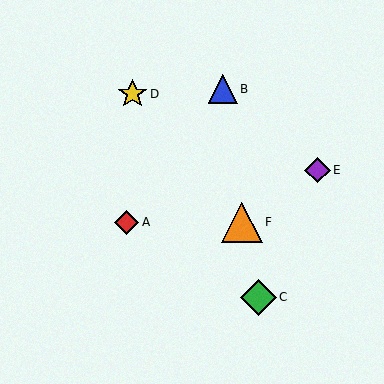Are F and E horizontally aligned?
No, F is at y≈222 and E is at y≈170.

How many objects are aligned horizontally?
2 objects (A, F) are aligned horizontally.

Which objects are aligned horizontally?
Objects A, F are aligned horizontally.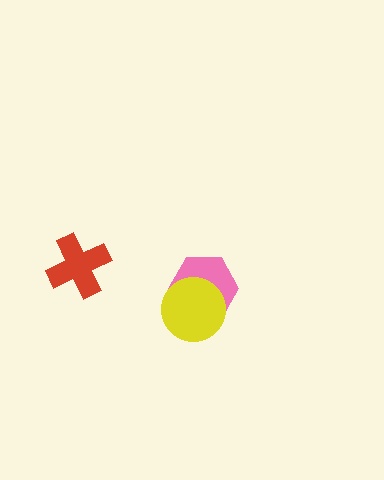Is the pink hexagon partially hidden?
Yes, it is partially covered by another shape.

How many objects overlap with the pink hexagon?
1 object overlaps with the pink hexagon.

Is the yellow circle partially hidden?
No, no other shape covers it.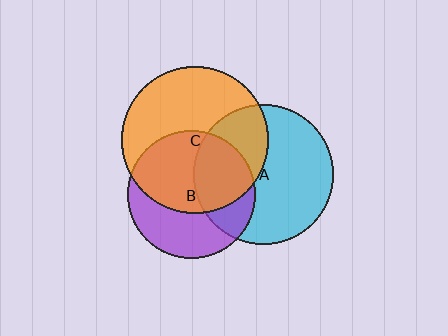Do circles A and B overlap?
Yes.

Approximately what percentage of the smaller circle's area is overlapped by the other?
Approximately 35%.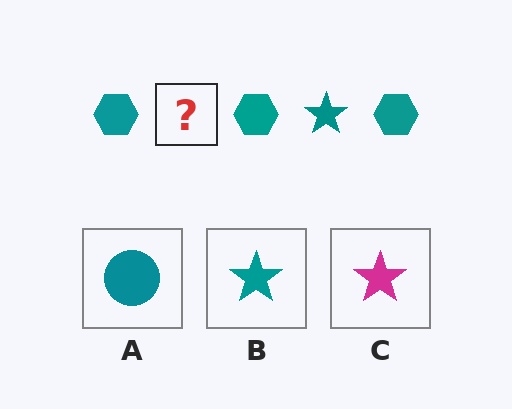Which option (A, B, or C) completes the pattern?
B.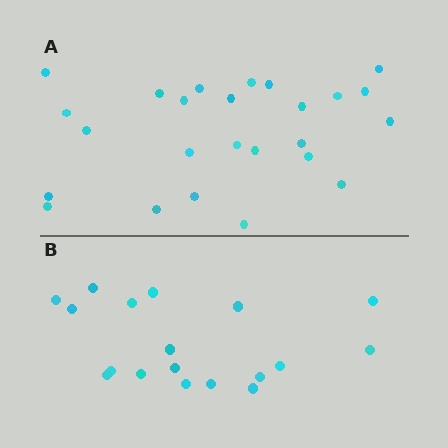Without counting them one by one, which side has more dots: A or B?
Region A (the top region) has more dots.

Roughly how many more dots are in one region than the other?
Region A has roughly 8 or so more dots than region B.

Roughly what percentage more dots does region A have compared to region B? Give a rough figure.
About 40% more.